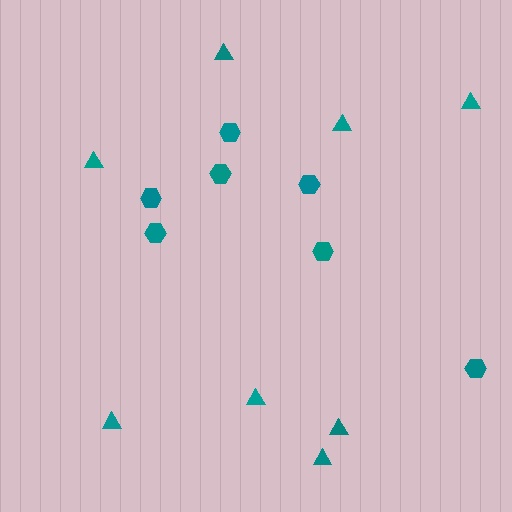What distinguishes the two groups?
There are 2 groups: one group of hexagons (7) and one group of triangles (8).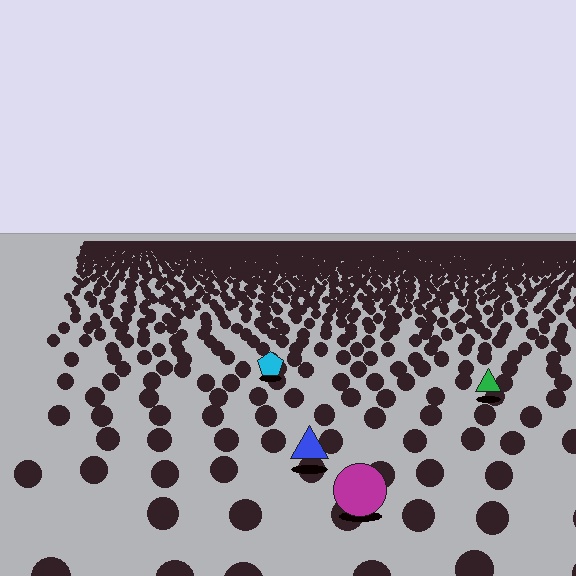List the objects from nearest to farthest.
From nearest to farthest: the magenta circle, the blue triangle, the green triangle, the cyan pentagon.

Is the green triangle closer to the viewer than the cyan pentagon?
Yes. The green triangle is closer — you can tell from the texture gradient: the ground texture is coarser near it.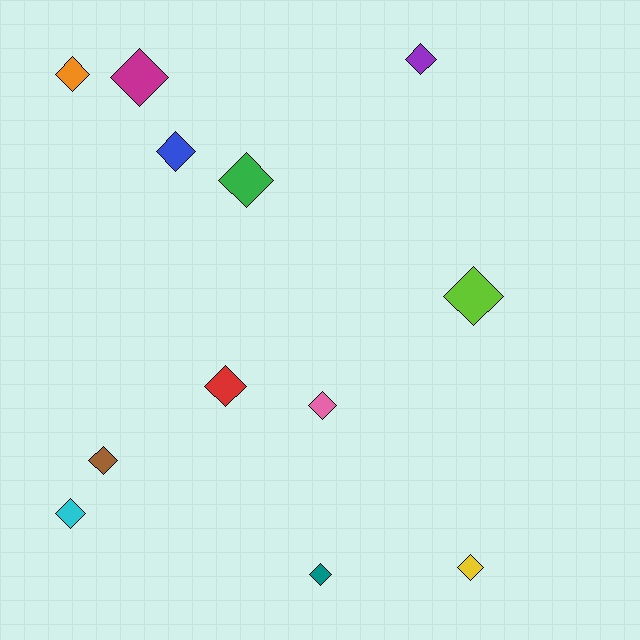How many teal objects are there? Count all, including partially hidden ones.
There is 1 teal object.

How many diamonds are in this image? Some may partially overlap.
There are 12 diamonds.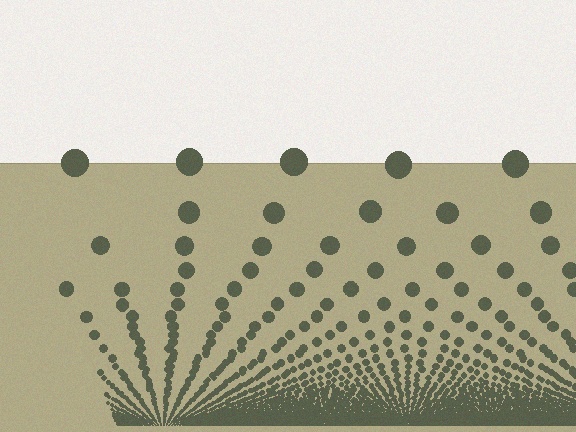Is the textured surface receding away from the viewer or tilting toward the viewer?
The surface appears to tilt toward the viewer. Texture elements get larger and sparser toward the top.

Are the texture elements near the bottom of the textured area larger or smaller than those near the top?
Smaller. The gradient is inverted — elements near the bottom are smaller and denser.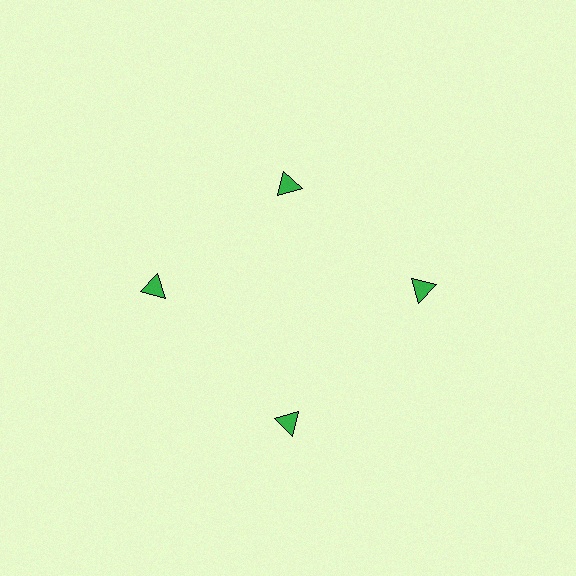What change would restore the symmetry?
The symmetry would be restored by moving it outward, back onto the ring so that all 4 triangles sit at equal angles and equal distance from the center.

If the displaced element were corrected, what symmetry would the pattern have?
It would have 4-fold rotational symmetry — the pattern would map onto itself every 90 degrees.